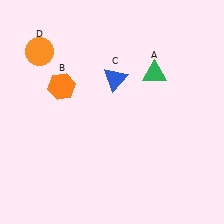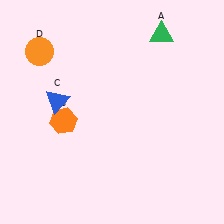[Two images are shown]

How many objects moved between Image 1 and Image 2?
3 objects moved between the two images.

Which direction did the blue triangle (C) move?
The blue triangle (C) moved left.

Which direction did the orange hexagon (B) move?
The orange hexagon (B) moved down.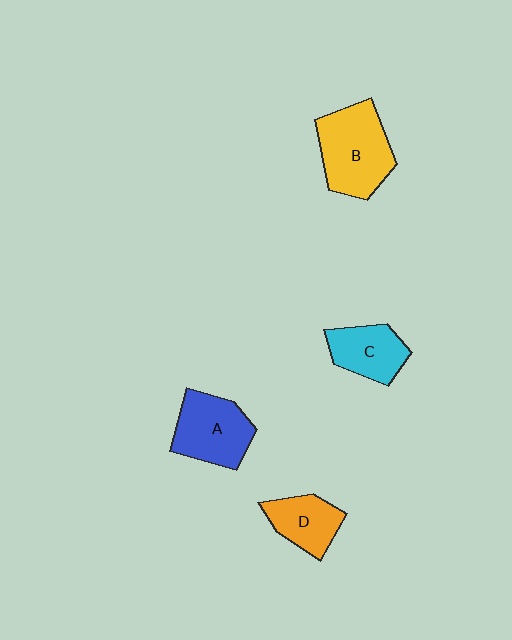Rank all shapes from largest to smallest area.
From largest to smallest: B (yellow), A (blue), C (cyan), D (orange).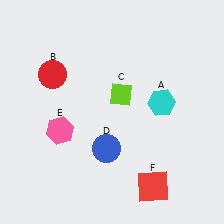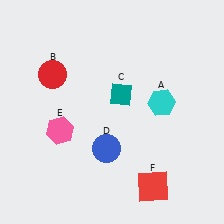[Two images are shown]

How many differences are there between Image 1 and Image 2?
There is 1 difference between the two images.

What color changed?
The diamond (C) changed from lime in Image 1 to teal in Image 2.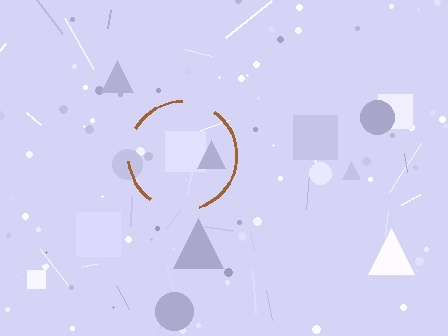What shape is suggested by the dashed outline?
The dashed outline suggests a circle.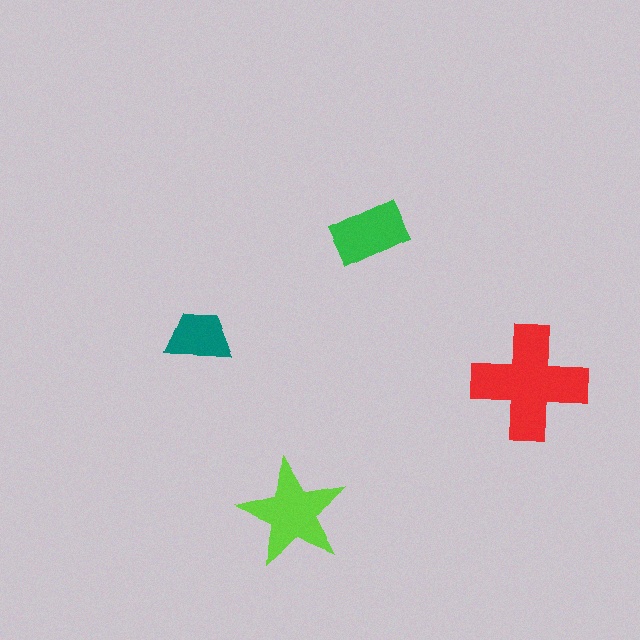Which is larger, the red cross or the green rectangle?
The red cross.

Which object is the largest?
The red cross.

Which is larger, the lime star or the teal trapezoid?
The lime star.